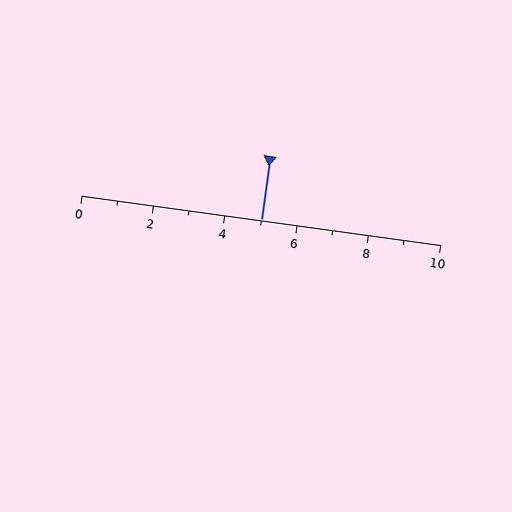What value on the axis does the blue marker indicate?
The marker indicates approximately 5.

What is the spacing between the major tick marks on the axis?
The major ticks are spaced 2 apart.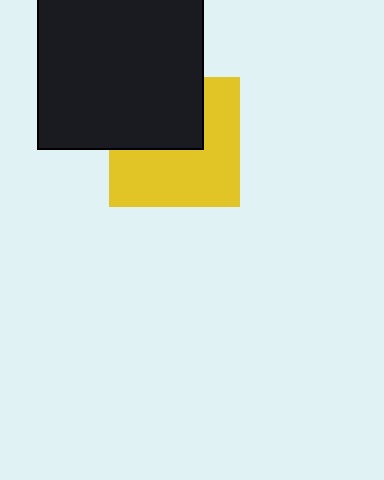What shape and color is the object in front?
The object in front is a black square.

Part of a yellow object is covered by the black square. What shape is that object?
It is a square.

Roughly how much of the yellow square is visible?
About half of it is visible (roughly 60%).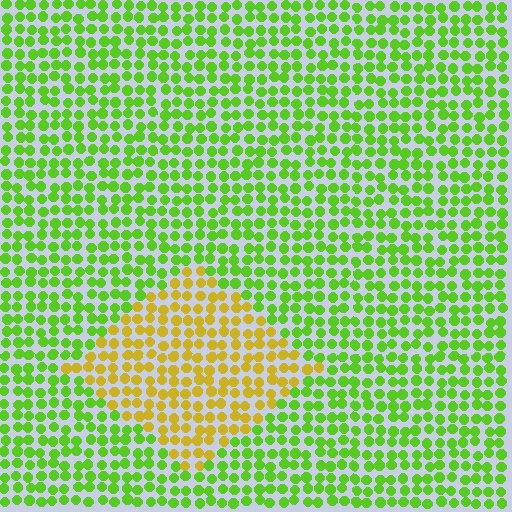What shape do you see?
I see a diamond.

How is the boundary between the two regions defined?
The boundary is defined purely by a slight shift in hue (about 51 degrees). Spacing, size, and orientation are identical on both sides.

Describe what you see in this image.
The image is filled with small lime elements in a uniform arrangement. A diamond-shaped region is visible where the elements are tinted to a slightly different hue, forming a subtle color boundary.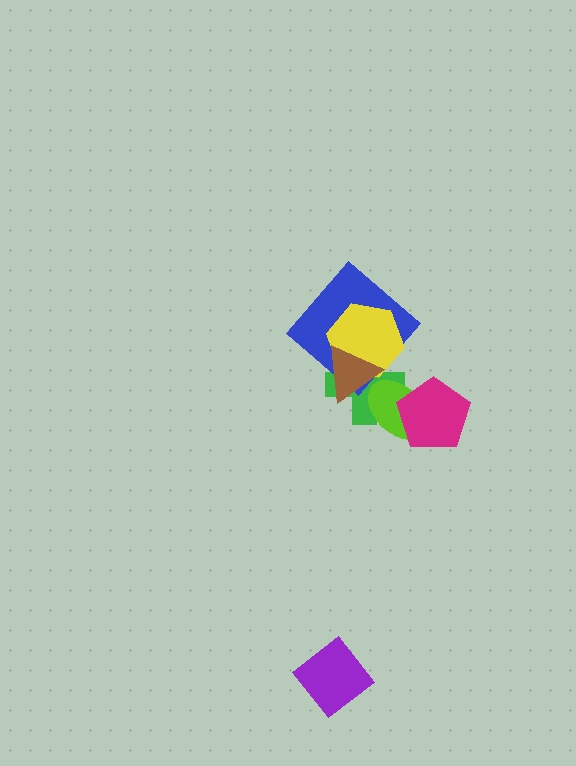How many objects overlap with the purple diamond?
0 objects overlap with the purple diamond.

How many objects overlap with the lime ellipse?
3 objects overlap with the lime ellipse.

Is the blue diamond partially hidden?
Yes, it is partially covered by another shape.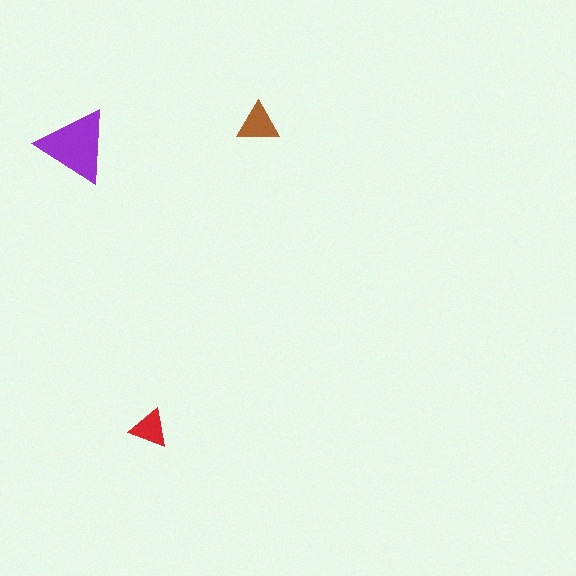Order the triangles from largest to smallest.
the purple one, the brown one, the red one.